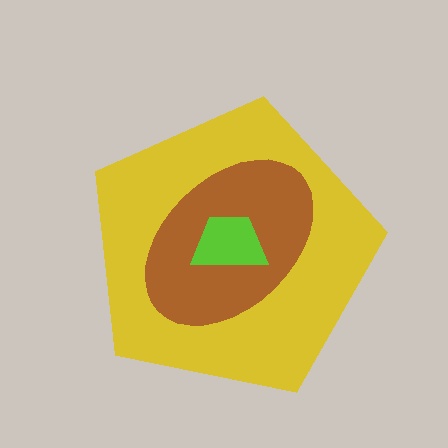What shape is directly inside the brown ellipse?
The lime trapezoid.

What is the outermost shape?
The yellow pentagon.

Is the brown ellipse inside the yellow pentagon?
Yes.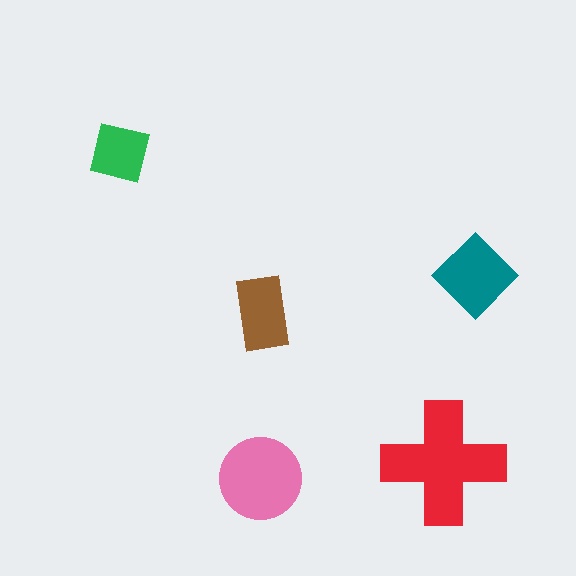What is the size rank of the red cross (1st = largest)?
1st.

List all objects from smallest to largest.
The green square, the brown rectangle, the teal diamond, the pink circle, the red cross.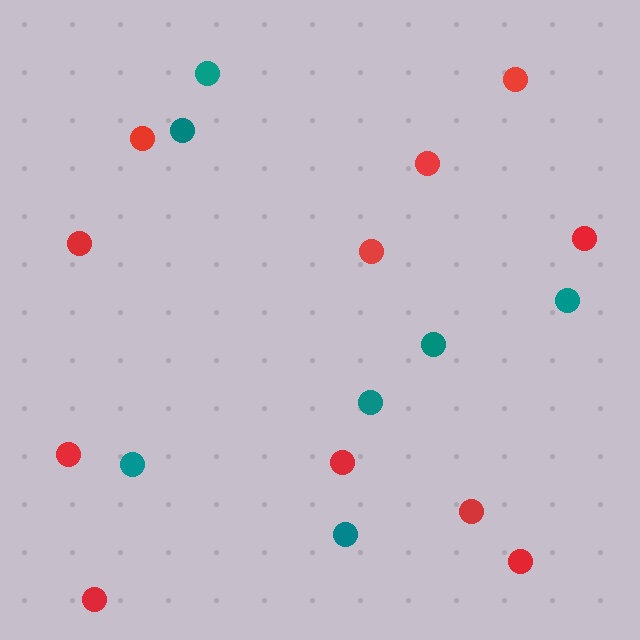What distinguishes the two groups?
There are 2 groups: one group of red circles (11) and one group of teal circles (7).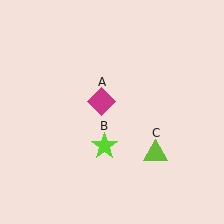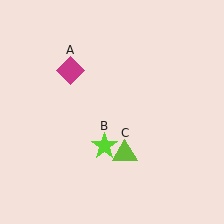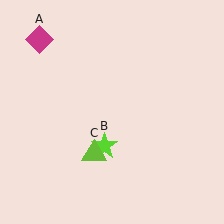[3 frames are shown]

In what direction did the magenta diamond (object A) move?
The magenta diamond (object A) moved up and to the left.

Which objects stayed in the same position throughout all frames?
Lime star (object B) remained stationary.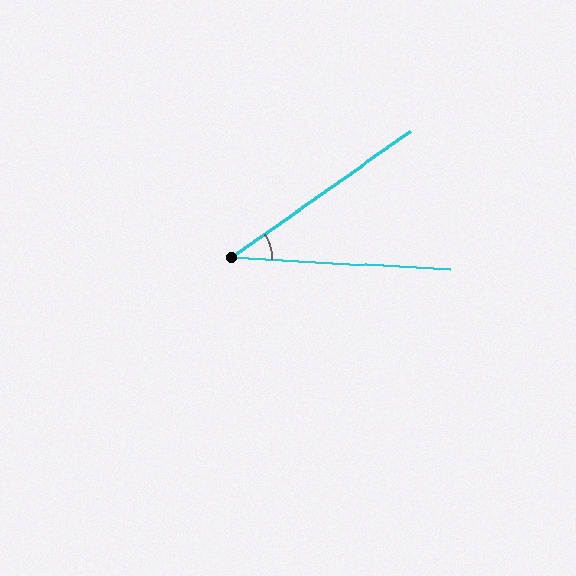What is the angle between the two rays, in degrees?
Approximately 38 degrees.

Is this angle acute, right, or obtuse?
It is acute.